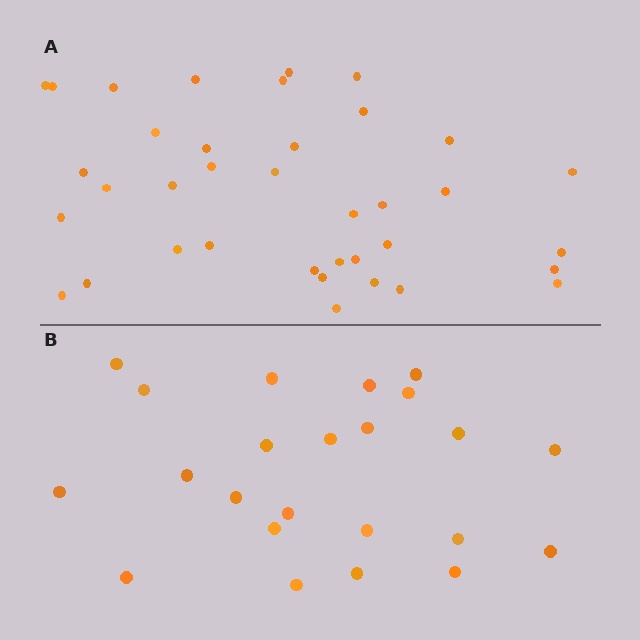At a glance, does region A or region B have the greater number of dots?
Region A (the top region) has more dots.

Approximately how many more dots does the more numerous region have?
Region A has approximately 15 more dots than region B.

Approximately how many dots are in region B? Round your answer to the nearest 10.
About 20 dots. (The exact count is 23, which rounds to 20.)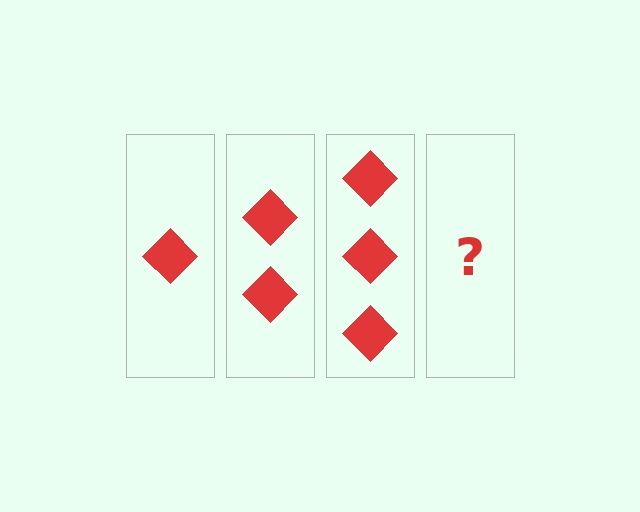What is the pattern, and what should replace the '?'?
The pattern is that each step adds one more diamond. The '?' should be 4 diamonds.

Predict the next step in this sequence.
The next step is 4 diamonds.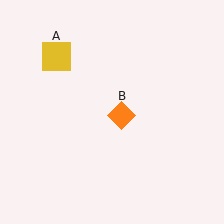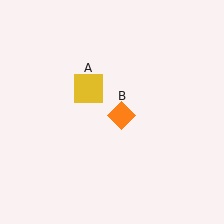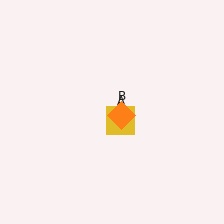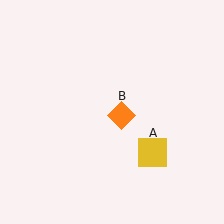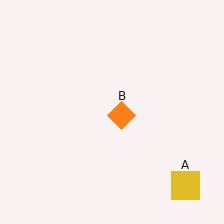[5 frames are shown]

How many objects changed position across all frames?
1 object changed position: yellow square (object A).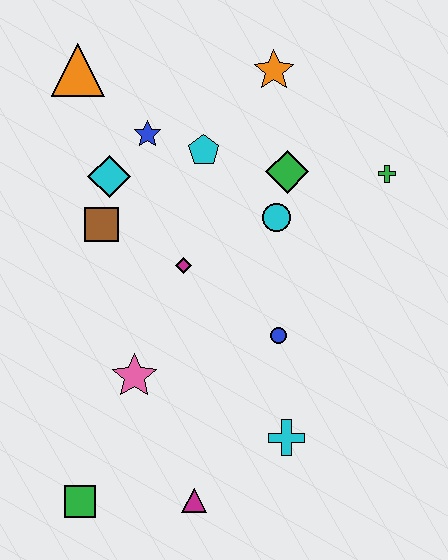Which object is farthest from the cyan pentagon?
The green square is farthest from the cyan pentagon.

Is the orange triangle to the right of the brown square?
No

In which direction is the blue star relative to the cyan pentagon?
The blue star is to the left of the cyan pentagon.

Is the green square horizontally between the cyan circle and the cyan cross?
No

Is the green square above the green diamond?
No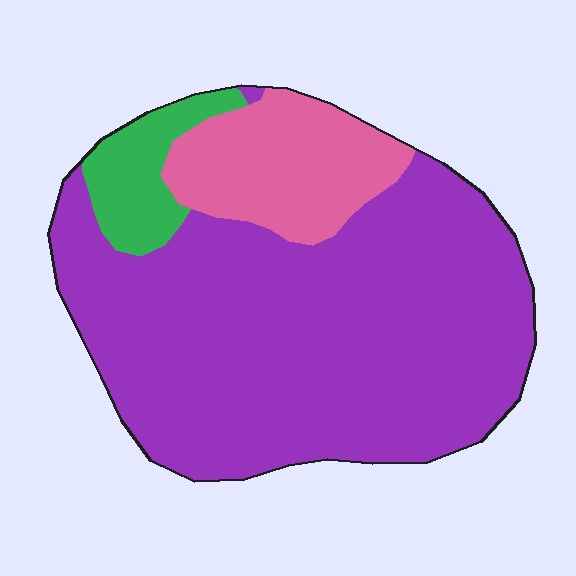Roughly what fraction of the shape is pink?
Pink covers roughly 15% of the shape.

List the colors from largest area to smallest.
From largest to smallest: purple, pink, green.